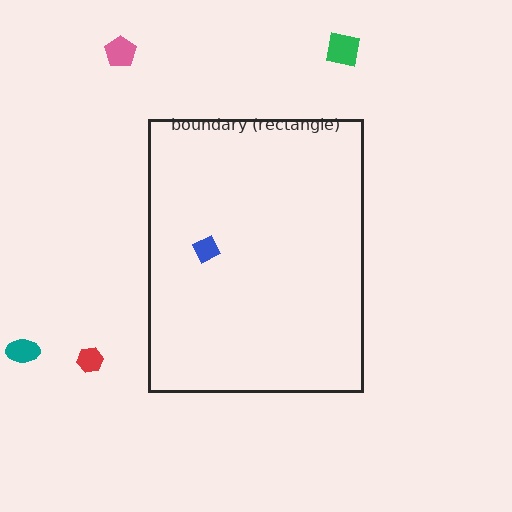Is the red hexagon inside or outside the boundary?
Outside.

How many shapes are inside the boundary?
1 inside, 4 outside.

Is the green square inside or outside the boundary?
Outside.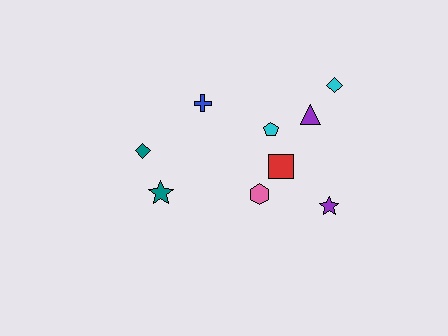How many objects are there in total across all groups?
There are 9 objects.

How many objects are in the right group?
There are 6 objects.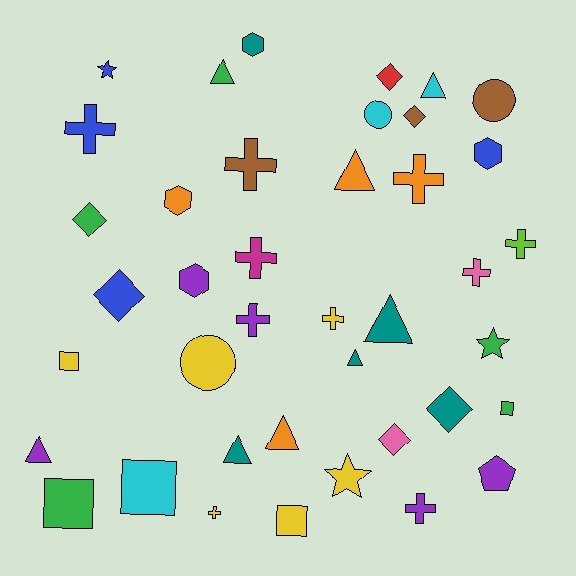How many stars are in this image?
There are 3 stars.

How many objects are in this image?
There are 40 objects.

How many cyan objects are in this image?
There are 3 cyan objects.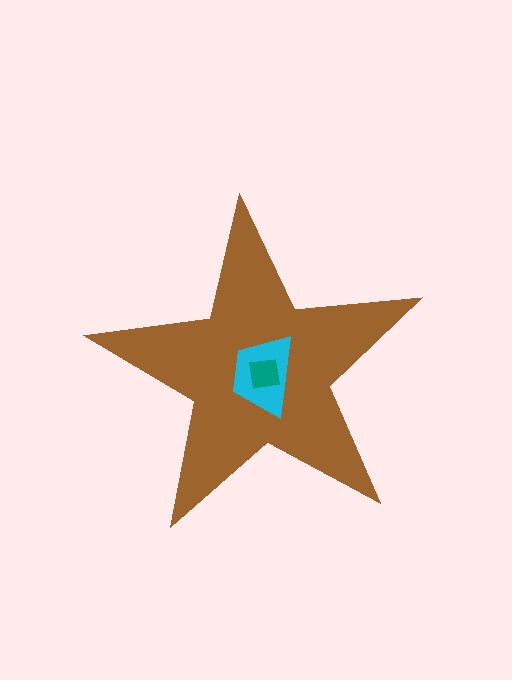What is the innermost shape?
The teal square.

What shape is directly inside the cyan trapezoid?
The teal square.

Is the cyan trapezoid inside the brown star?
Yes.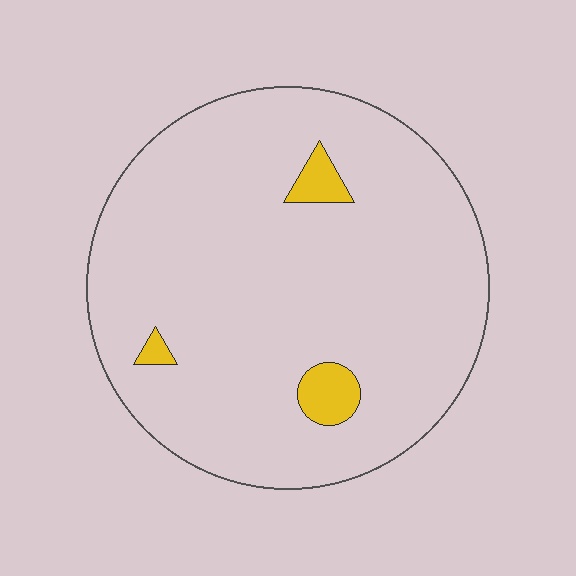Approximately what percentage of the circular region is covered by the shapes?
Approximately 5%.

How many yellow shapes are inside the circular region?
3.